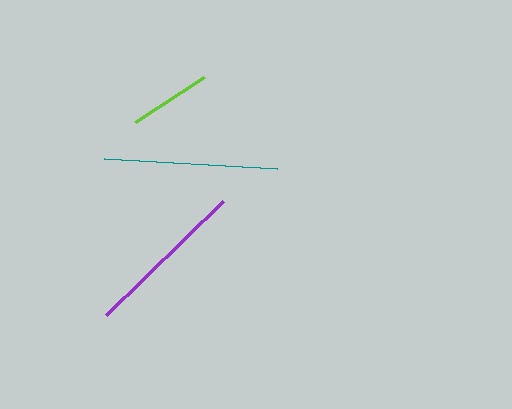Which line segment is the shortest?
The lime line is the shortest at approximately 82 pixels.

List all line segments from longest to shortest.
From longest to shortest: teal, purple, lime.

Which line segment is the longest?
The teal line is the longest at approximately 174 pixels.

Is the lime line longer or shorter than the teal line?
The teal line is longer than the lime line.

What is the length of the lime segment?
The lime segment is approximately 82 pixels long.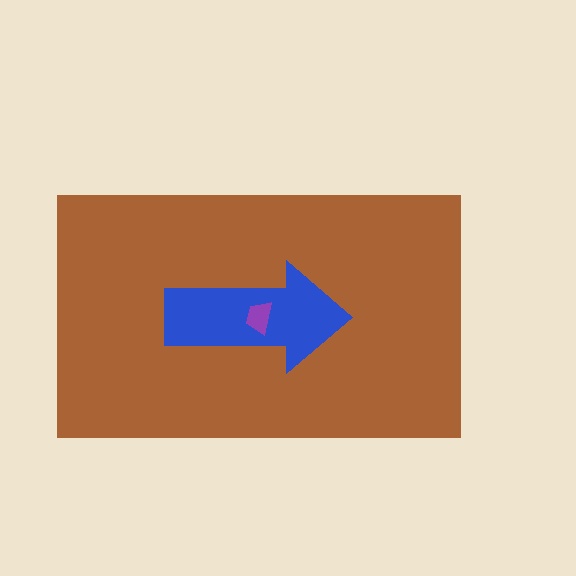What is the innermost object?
The purple trapezoid.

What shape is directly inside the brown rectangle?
The blue arrow.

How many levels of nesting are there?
3.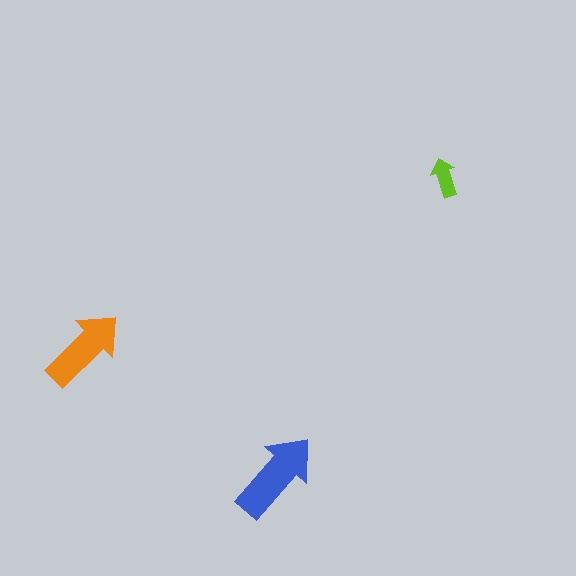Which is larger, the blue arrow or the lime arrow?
The blue one.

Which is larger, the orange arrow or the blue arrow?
The blue one.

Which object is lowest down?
The blue arrow is bottommost.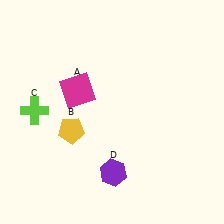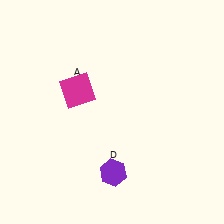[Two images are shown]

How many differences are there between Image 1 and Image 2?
There are 2 differences between the two images.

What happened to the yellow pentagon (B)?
The yellow pentagon (B) was removed in Image 2. It was in the bottom-left area of Image 1.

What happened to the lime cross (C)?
The lime cross (C) was removed in Image 2. It was in the top-left area of Image 1.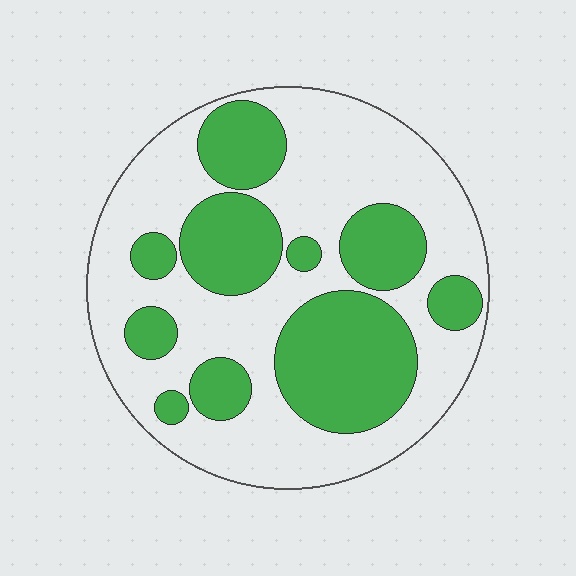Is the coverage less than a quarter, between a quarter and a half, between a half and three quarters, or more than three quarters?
Between a quarter and a half.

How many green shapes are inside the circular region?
10.